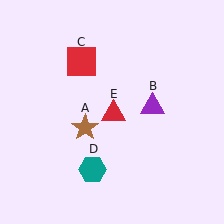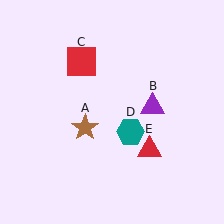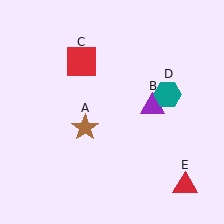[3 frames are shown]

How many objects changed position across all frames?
2 objects changed position: teal hexagon (object D), red triangle (object E).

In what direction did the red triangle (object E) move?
The red triangle (object E) moved down and to the right.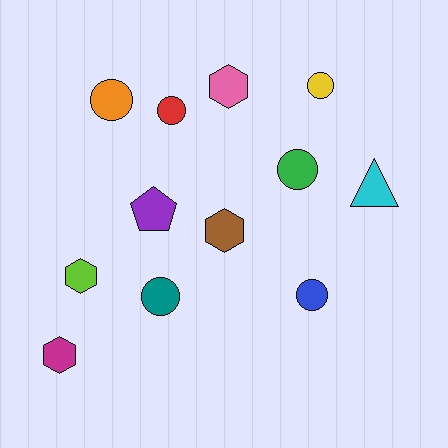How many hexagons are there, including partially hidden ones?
There are 4 hexagons.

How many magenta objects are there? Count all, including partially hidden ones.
There is 1 magenta object.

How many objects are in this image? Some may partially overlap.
There are 12 objects.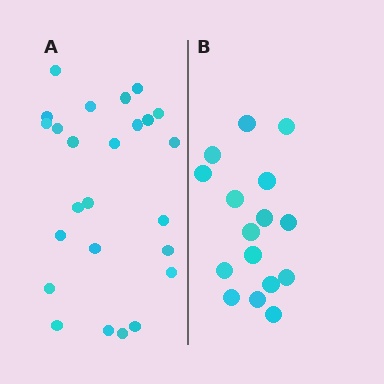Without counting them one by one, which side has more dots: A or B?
Region A (the left region) has more dots.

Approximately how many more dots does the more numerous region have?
Region A has roughly 8 or so more dots than region B.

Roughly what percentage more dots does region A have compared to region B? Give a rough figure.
About 55% more.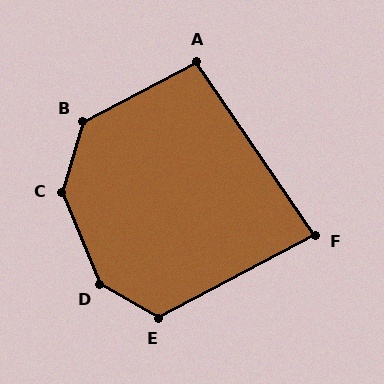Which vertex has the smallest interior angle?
F, at approximately 84 degrees.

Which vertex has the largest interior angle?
D, at approximately 142 degrees.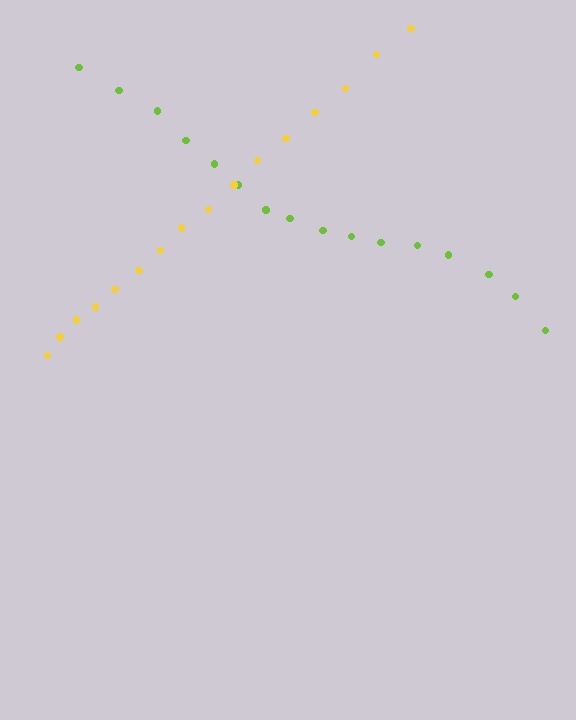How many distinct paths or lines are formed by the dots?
There are 2 distinct paths.